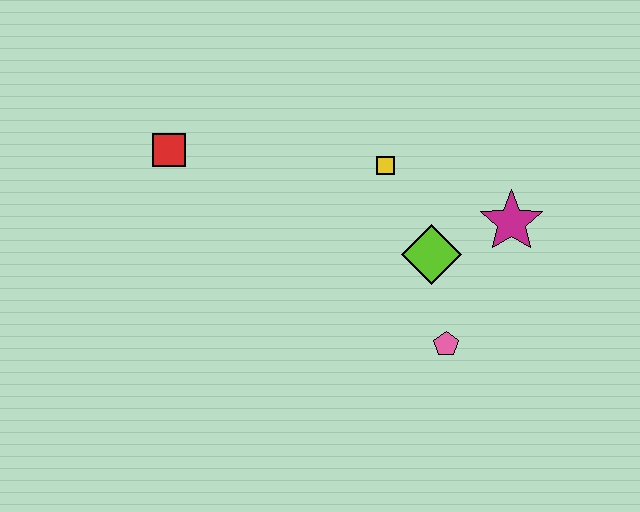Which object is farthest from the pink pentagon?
The red square is farthest from the pink pentagon.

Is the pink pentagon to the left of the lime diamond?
No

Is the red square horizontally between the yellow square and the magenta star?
No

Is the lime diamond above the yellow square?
No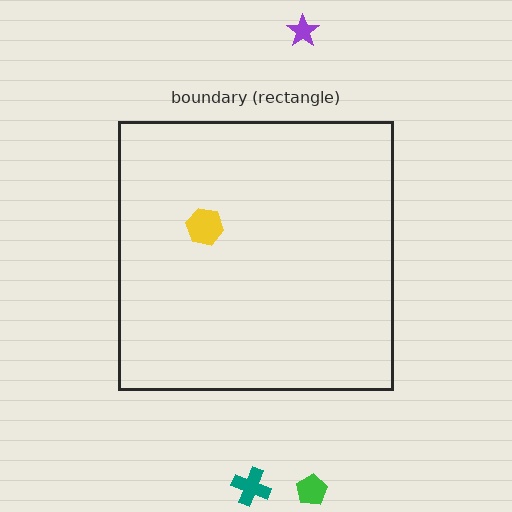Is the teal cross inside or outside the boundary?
Outside.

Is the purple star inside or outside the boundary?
Outside.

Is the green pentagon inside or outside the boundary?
Outside.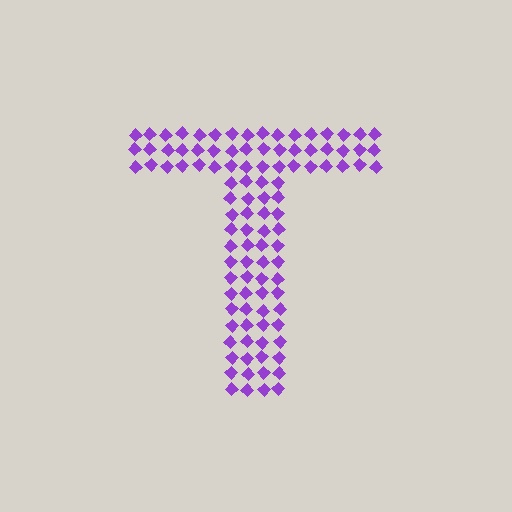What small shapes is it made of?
It is made of small diamonds.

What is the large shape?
The large shape is the letter T.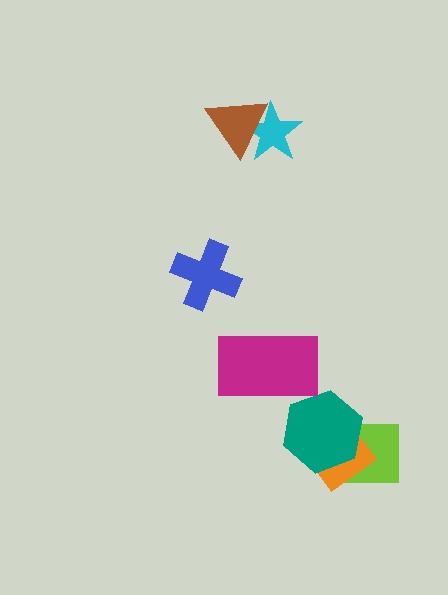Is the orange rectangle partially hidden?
Yes, it is partially covered by another shape.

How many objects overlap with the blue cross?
0 objects overlap with the blue cross.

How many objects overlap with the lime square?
2 objects overlap with the lime square.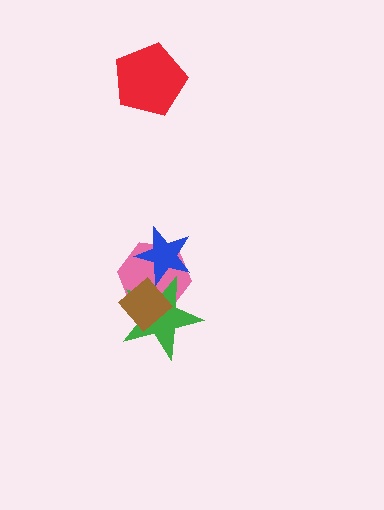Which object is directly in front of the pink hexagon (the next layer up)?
The green star is directly in front of the pink hexagon.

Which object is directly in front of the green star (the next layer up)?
The blue star is directly in front of the green star.